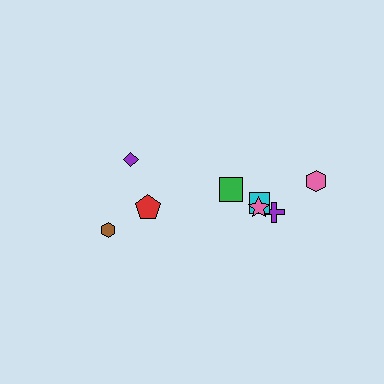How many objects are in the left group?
There are 3 objects.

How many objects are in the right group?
There are 5 objects.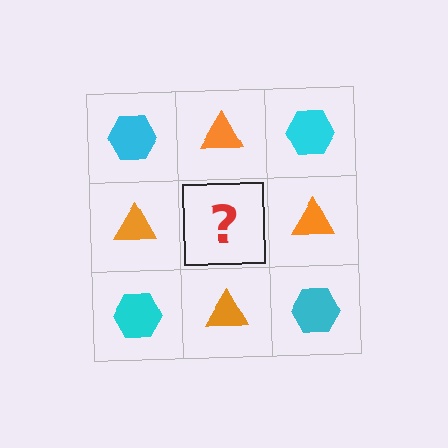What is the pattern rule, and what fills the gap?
The rule is that it alternates cyan hexagon and orange triangle in a checkerboard pattern. The gap should be filled with a cyan hexagon.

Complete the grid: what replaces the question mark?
The question mark should be replaced with a cyan hexagon.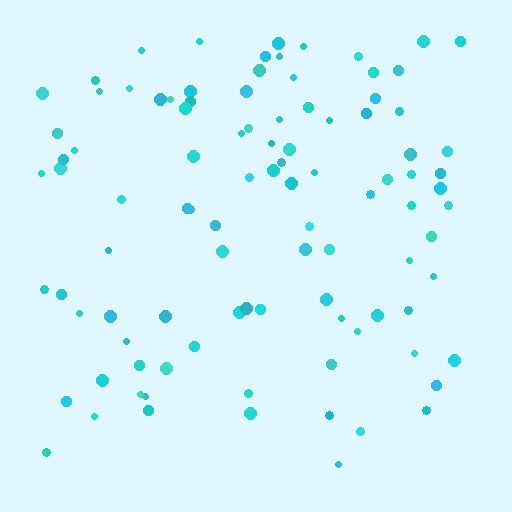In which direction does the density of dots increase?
From bottom to top, with the top side densest.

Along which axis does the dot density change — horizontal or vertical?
Vertical.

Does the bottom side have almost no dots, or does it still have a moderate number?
Still a moderate number, just noticeably fewer than the top.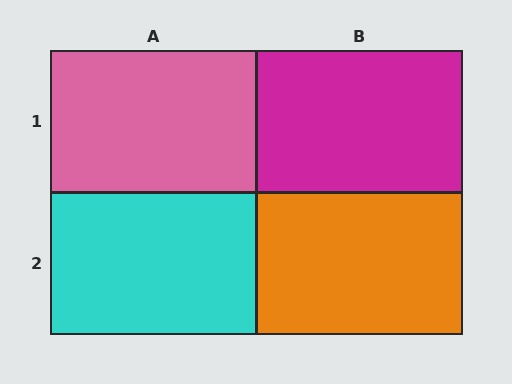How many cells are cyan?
1 cell is cyan.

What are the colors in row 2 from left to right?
Cyan, orange.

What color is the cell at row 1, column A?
Pink.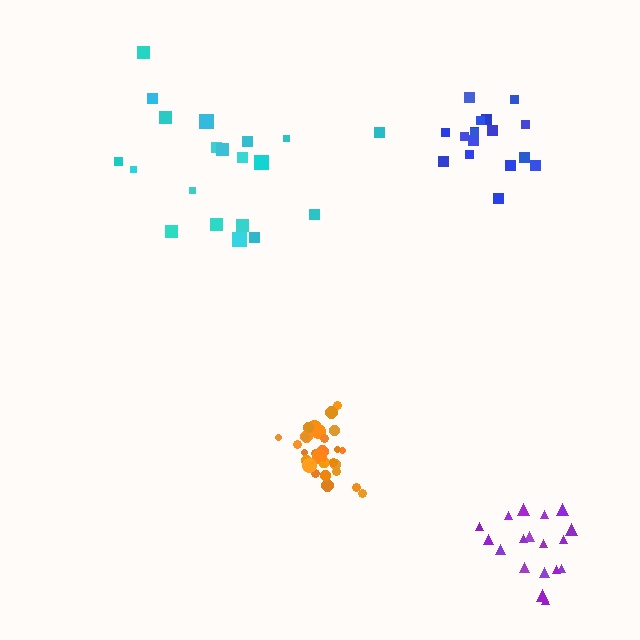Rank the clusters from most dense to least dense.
orange, blue, purple, cyan.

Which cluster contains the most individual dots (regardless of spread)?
Orange (29).